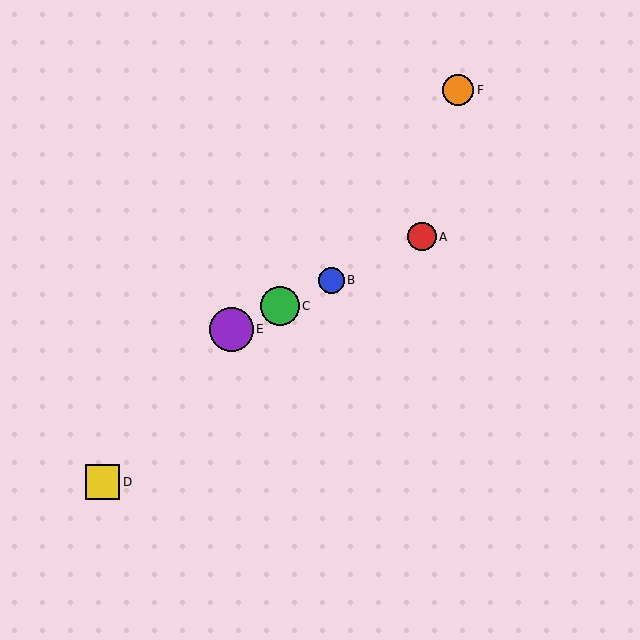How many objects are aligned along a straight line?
4 objects (A, B, C, E) are aligned along a straight line.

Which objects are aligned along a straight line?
Objects A, B, C, E are aligned along a straight line.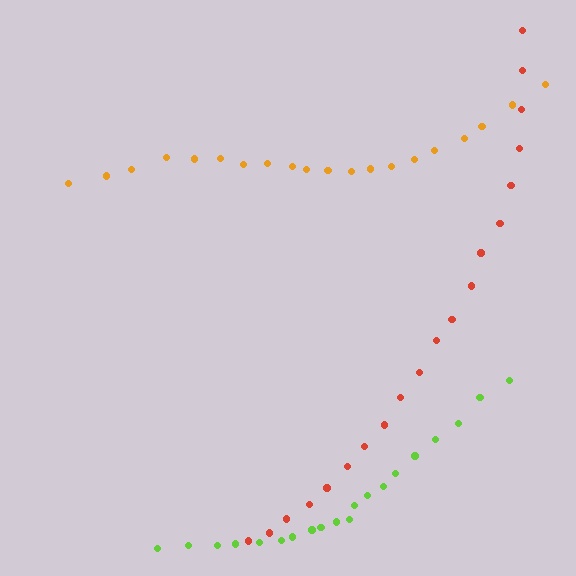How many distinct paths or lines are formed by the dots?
There are 3 distinct paths.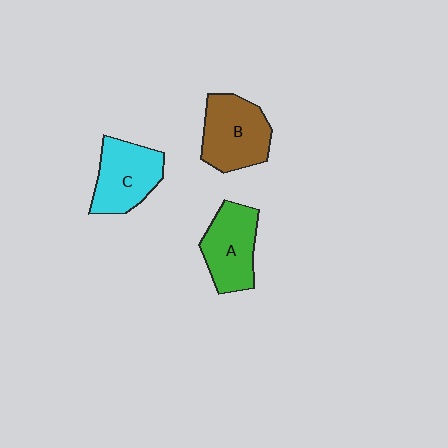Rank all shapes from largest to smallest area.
From largest to smallest: B (brown), C (cyan), A (green).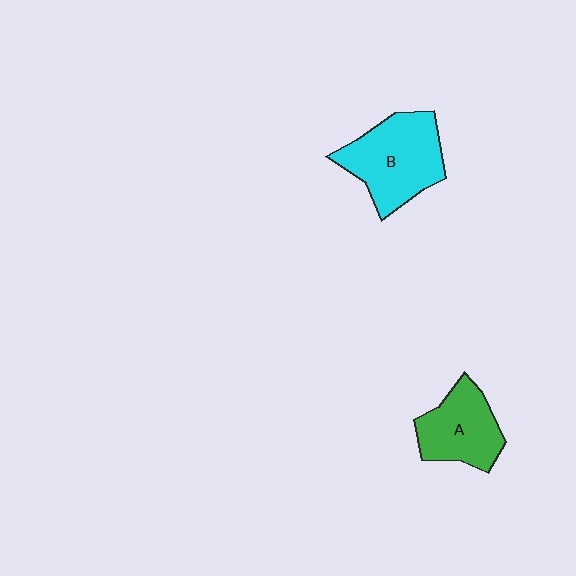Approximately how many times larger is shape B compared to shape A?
Approximately 1.3 times.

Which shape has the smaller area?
Shape A (green).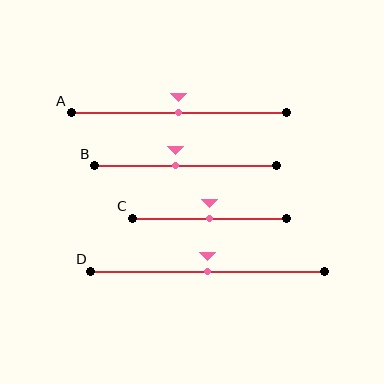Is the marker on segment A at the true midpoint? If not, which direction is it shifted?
Yes, the marker on segment A is at the true midpoint.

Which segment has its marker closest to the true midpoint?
Segment A has its marker closest to the true midpoint.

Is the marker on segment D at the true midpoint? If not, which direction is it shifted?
Yes, the marker on segment D is at the true midpoint.